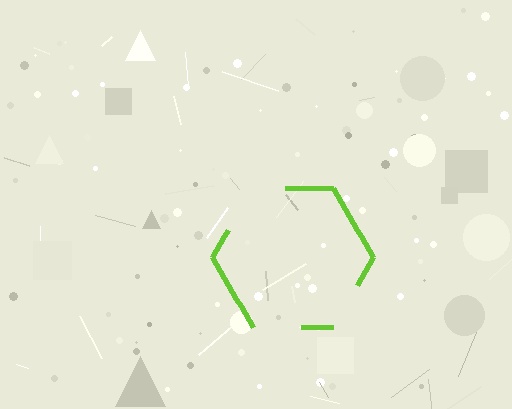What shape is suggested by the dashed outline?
The dashed outline suggests a hexagon.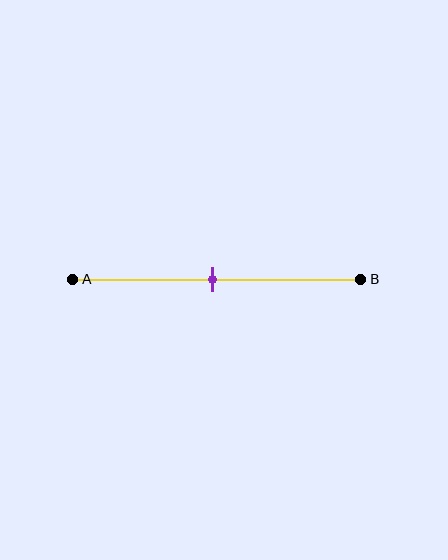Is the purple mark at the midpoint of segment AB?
Yes, the mark is approximately at the midpoint.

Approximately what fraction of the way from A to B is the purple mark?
The purple mark is approximately 50% of the way from A to B.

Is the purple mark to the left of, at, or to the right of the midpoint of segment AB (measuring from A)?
The purple mark is approximately at the midpoint of segment AB.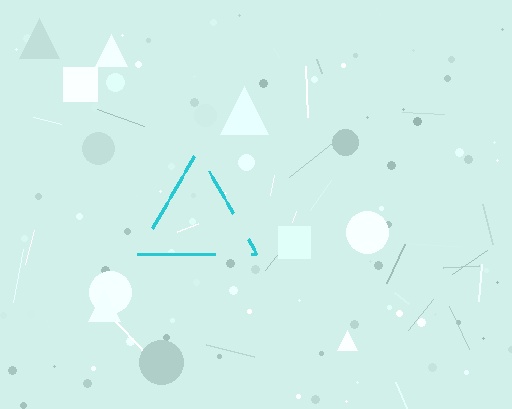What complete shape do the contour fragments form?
The contour fragments form a triangle.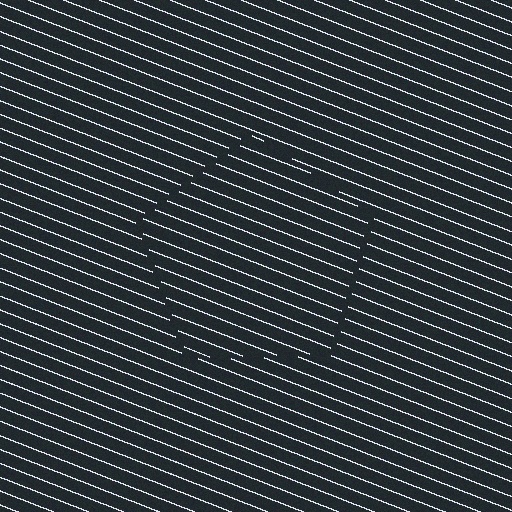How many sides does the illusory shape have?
5 sides — the line-ends trace a pentagon.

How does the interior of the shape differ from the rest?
The interior of the shape contains the same grating, shifted by half a period — the contour is defined by the phase discontinuity where line-ends from the inner and outer gratings abut.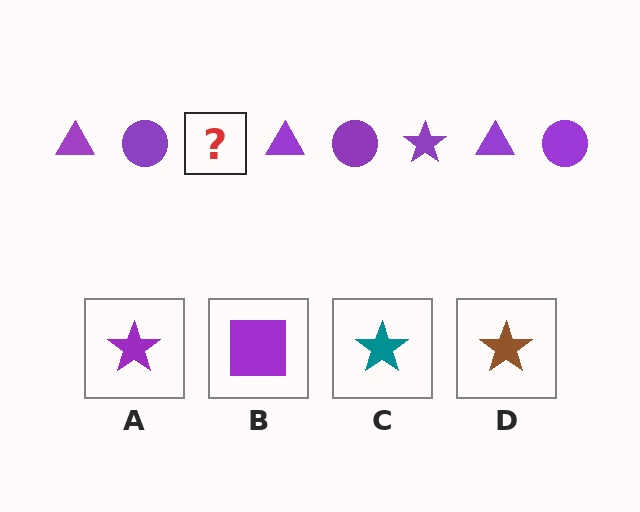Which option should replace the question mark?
Option A.